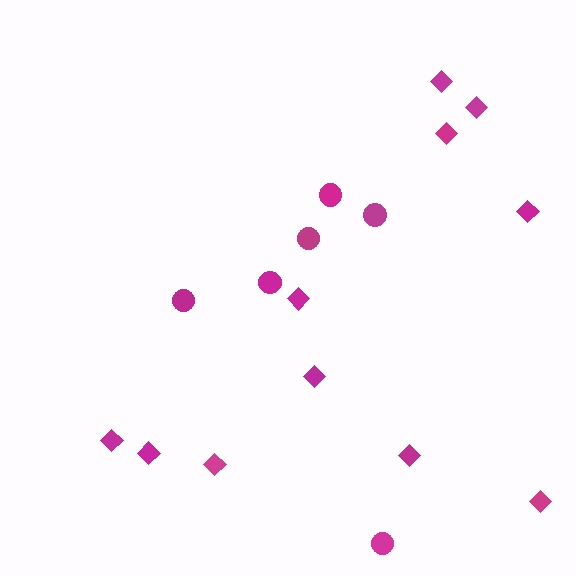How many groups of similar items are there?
There are 2 groups: one group of circles (6) and one group of diamonds (11).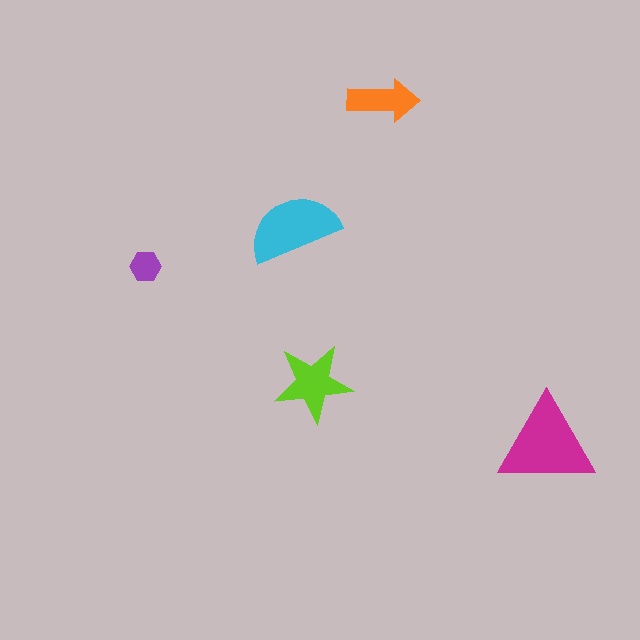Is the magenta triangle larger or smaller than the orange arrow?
Larger.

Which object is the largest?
The magenta triangle.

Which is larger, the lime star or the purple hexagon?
The lime star.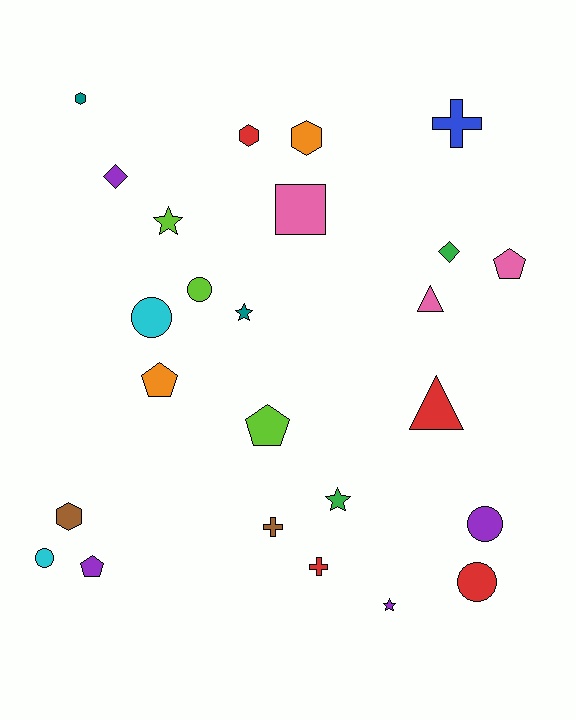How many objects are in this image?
There are 25 objects.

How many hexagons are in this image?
There are 4 hexagons.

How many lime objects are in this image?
There are 3 lime objects.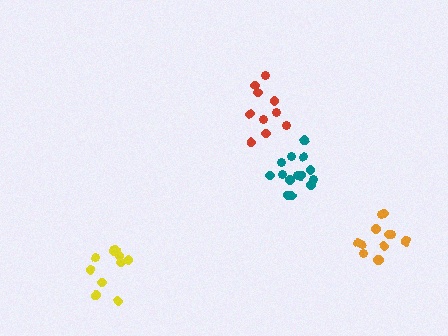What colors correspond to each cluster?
The clusters are colored: orange, red, yellow, teal.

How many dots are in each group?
Group 1: 13 dots, Group 2: 10 dots, Group 3: 10 dots, Group 4: 14 dots (47 total).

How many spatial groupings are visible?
There are 4 spatial groupings.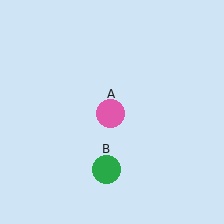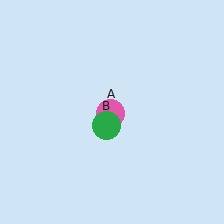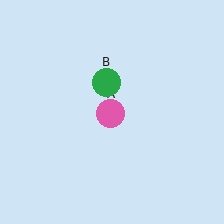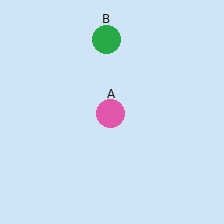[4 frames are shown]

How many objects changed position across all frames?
1 object changed position: green circle (object B).